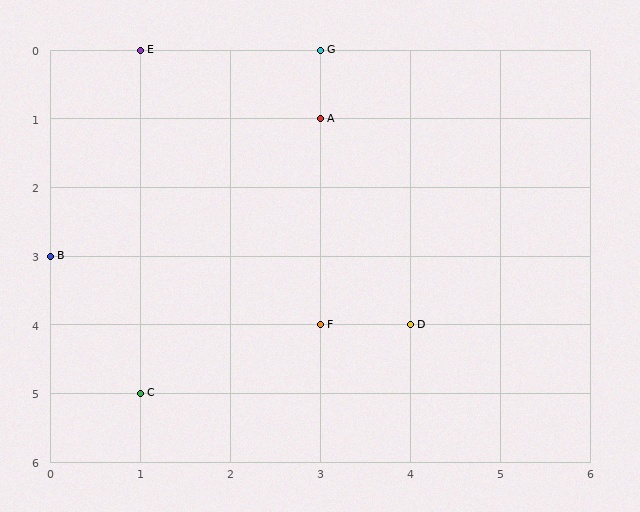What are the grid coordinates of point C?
Point C is at grid coordinates (1, 5).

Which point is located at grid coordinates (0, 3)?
Point B is at (0, 3).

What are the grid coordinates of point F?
Point F is at grid coordinates (3, 4).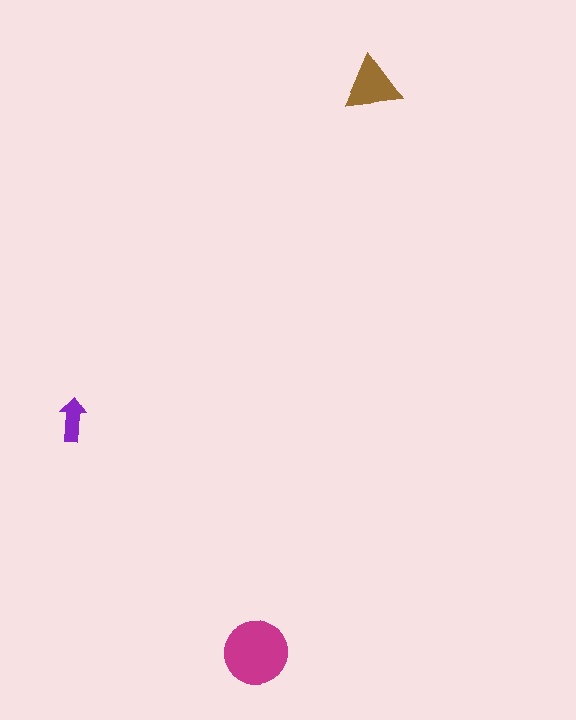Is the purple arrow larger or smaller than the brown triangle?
Smaller.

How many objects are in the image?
There are 3 objects in the image.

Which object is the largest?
The magenta circle.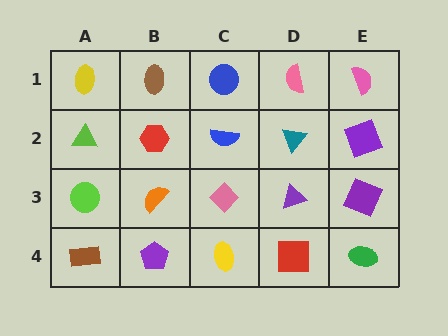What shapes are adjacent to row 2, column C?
A blue circle (row 1, column C), a pink diamond (row 3, column C), a red hexagon (row 2, column B), a teal triangle (row 2, column D).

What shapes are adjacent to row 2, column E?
A pink semicircle (row 1, column E), a purple square (row 3, column E), a teal triangle (row 2, column D).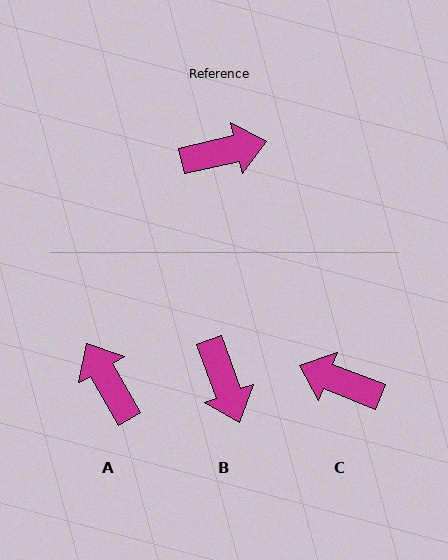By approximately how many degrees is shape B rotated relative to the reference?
Approximately 82 degrees clockwise.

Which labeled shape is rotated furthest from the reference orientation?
C, about 146 degrees away.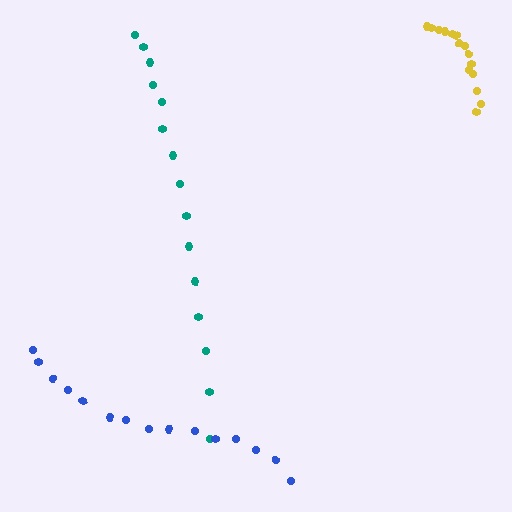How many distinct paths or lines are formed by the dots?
There are 3 distinct paths.